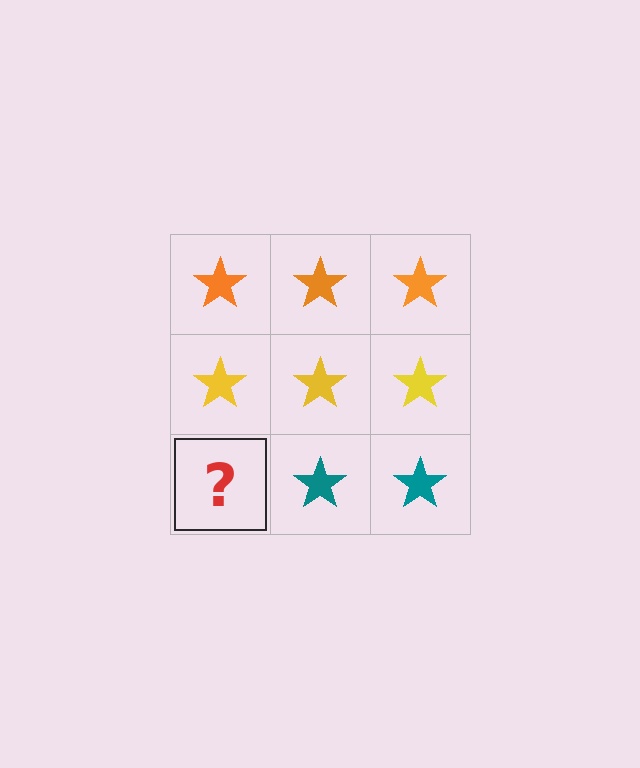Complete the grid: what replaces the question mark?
The question mark should be replaced with a teal star.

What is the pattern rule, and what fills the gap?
The rule is that each row has a consistent color. The gap should be filled with a teal star.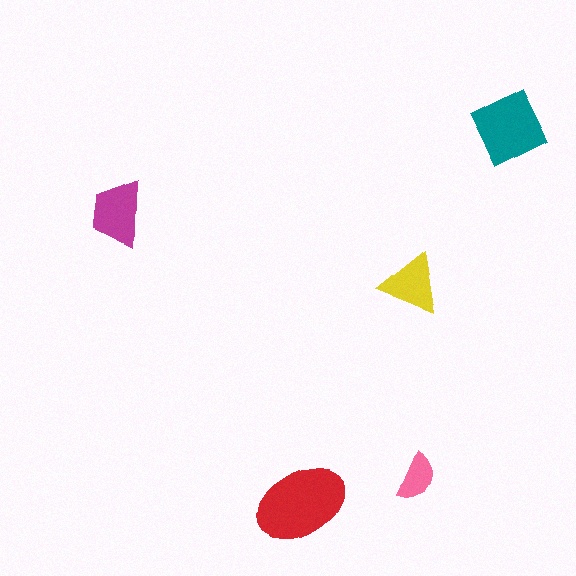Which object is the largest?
The red ellipse.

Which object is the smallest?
The pink semicircle.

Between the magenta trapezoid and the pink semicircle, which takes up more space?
The magenta trapezoid.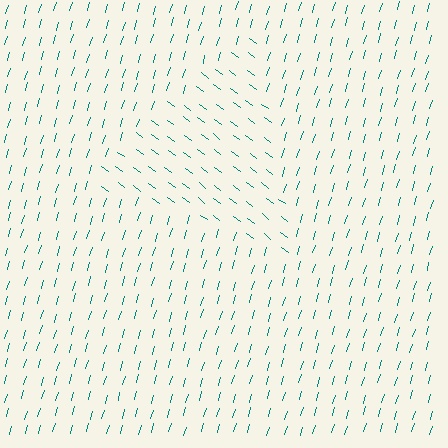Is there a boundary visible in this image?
Yes, there is a texture boundary formed by a change in line orientation.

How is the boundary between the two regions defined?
The boundary is defined purely by a change in line orientation (approximately 70 degrees difference). All lines are the same color and thickness.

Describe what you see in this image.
The image is filled with small teal line segments. A triangle region in the image has lines oriented differently from the surrounding lines, creating a visible texture boundary.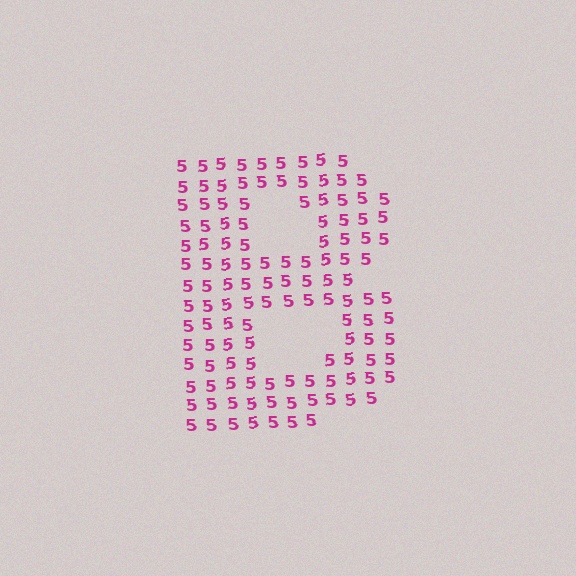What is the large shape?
The large shape is the letter B.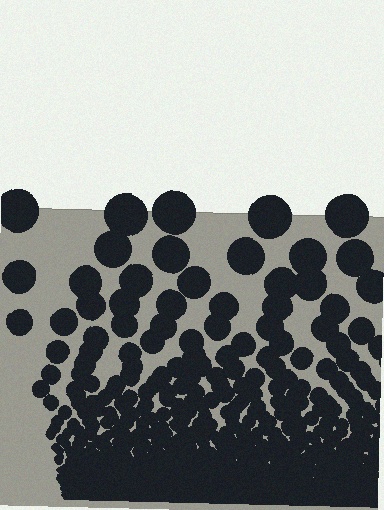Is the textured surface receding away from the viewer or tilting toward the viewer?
The surface appears to tilt toward the viewer. Texture elements get larger and sparser toward the top.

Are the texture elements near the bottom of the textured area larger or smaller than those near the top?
Smaller. The gradient is inverted — elements near the bottom are smaller and denser.